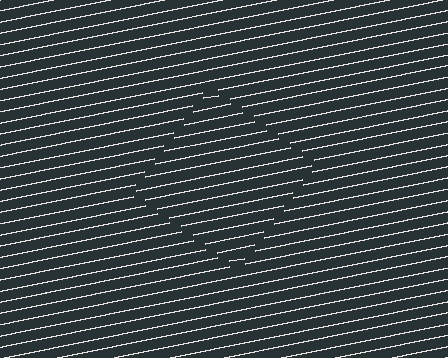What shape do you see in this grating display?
An illusory square. The interior of the shape contains the same grating, shifted by half a period — the contour is defined by the phase discontinuity where line-ends from the inner and outer gratings abut.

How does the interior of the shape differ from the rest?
The interior of the shape contains the same grating, shifted by half a period — the contour is defined by the phase discontinuity where line-ends from the inner and outer gratings abut.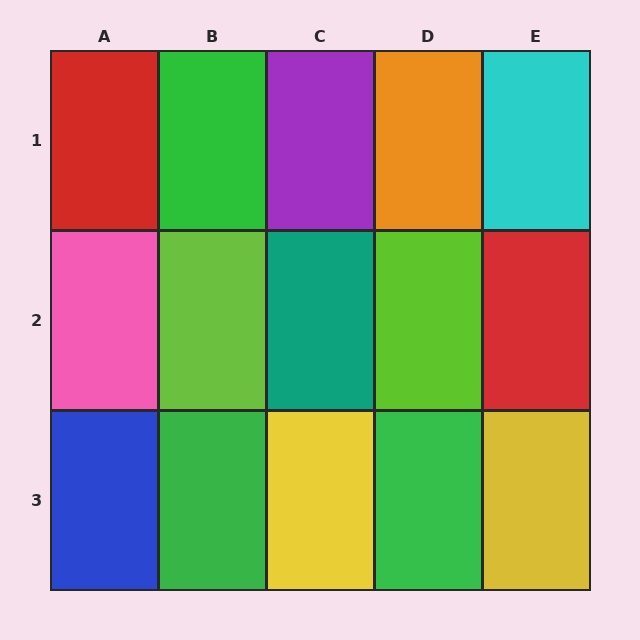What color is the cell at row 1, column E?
Cyan.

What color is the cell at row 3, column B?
Green.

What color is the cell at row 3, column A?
Blue.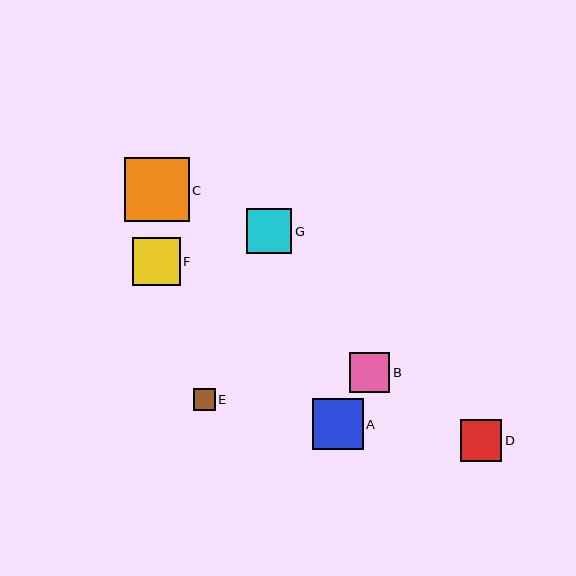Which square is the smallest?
Square E is the smallest with a size of approximately 22 pixels.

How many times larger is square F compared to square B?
Square F is approximately 1.2 times the size of square B.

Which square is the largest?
Square C is the largest with a size of approximately 65 pixels.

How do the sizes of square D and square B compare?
Square D and square B are approximately the same size.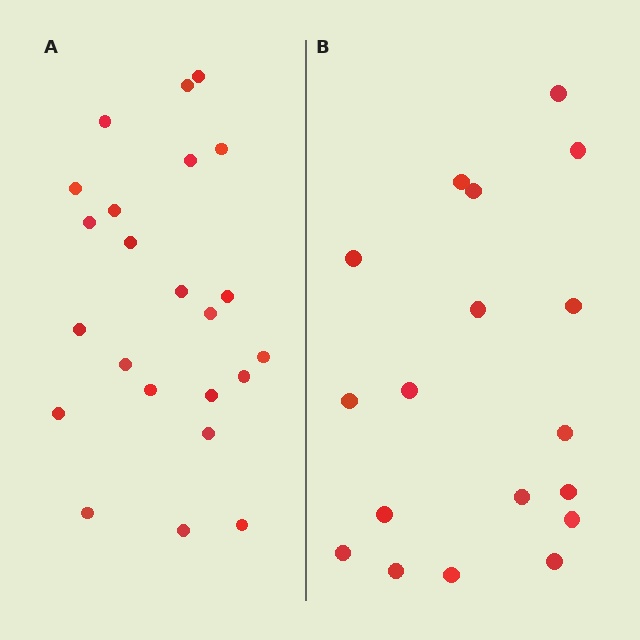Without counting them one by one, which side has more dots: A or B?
Region A (the left region) has more dots.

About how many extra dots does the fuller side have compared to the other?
Region A has about 5 more dots than region B.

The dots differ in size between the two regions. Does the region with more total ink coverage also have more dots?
No. Region B has more total ink coverage because its dots are larger, but region A actually contains more individual dots. Total area can be misleading — the number of items is what matters here.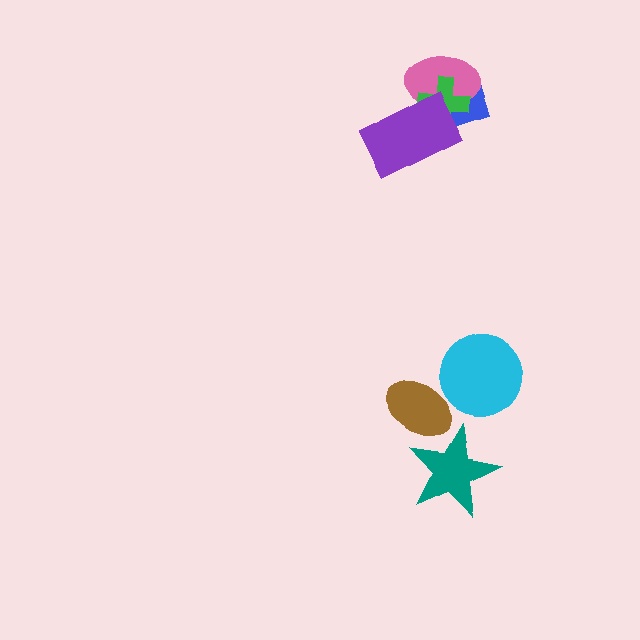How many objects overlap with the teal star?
1 object overlaps with the teal star.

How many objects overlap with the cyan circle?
0 objects overlap with the cyan circle.